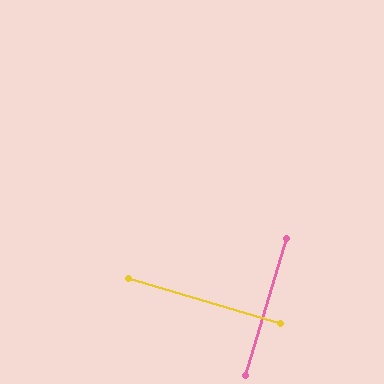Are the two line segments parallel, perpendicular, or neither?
Perpendicular — they meet at approximately 90°.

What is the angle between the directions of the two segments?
Approximately 90 degrees.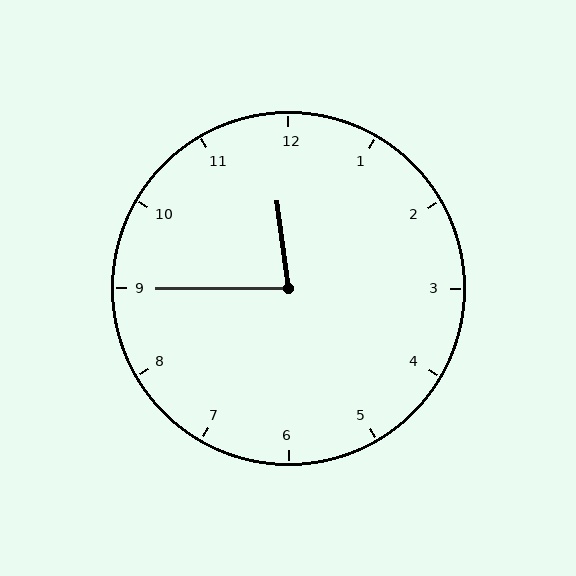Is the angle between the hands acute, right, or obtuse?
It is acute.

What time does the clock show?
11:45.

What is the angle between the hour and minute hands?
Approximately 82 degrees.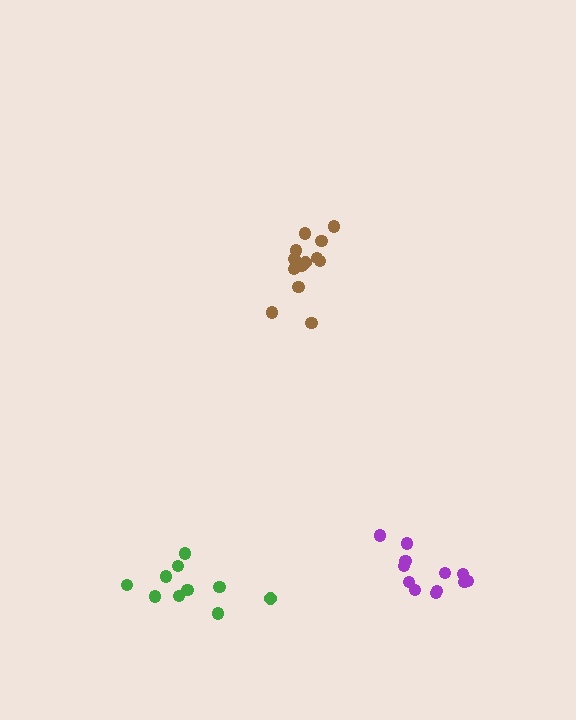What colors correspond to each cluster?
The clusters are colored: brown, green, purple.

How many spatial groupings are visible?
There are 3 spatial groupings.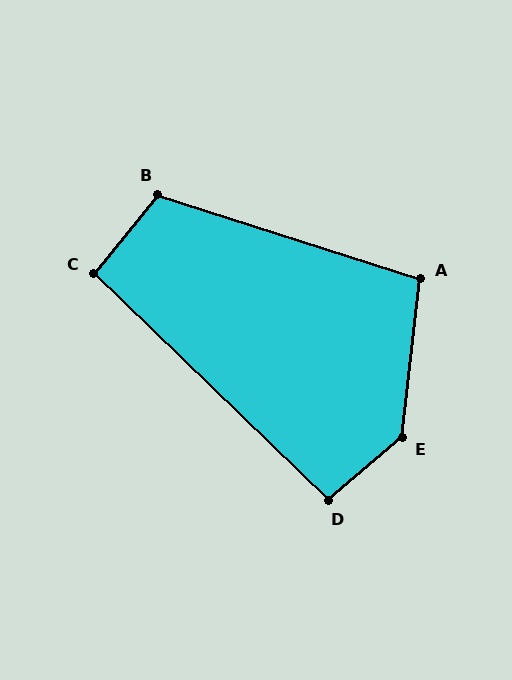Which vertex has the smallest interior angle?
C, at approximately 95 degrees.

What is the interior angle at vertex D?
Approximately 96 degrees (obtuse).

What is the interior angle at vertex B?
Approximately 111 degrees (obtuse).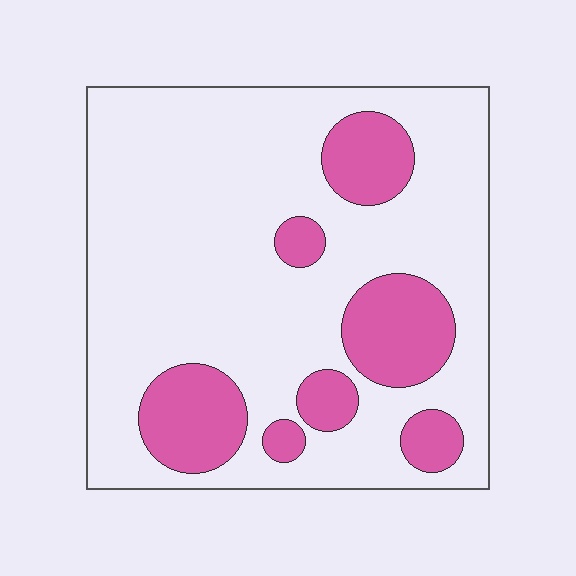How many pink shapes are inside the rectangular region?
7.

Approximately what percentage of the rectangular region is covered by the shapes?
Approximately 25%.